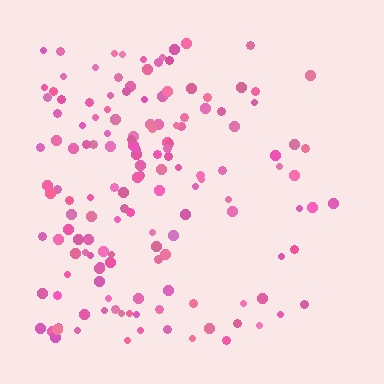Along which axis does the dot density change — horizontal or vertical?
Horizontal.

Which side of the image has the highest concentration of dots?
The left.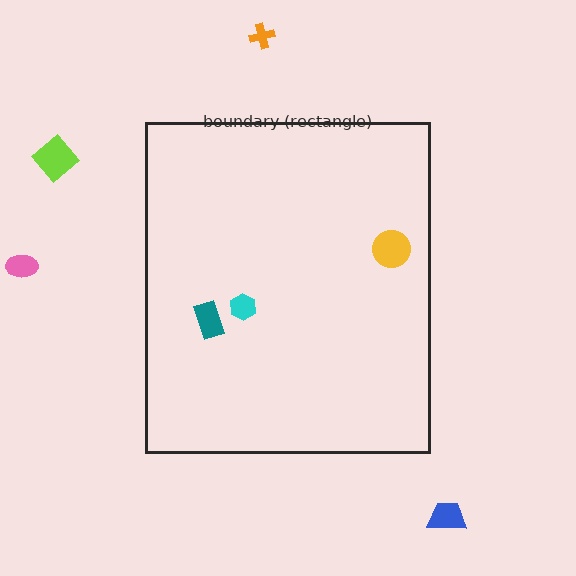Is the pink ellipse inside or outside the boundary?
Outside.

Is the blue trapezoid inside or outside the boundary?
Outside.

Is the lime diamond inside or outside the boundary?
Outside.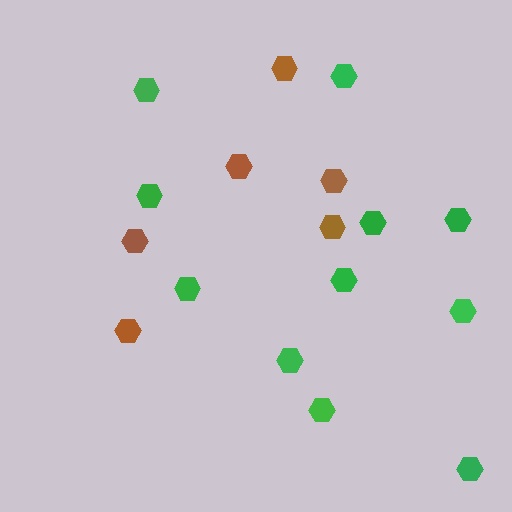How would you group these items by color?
There are 2 groups: one group of brown hexagons (6) and one group of green hexagons (11).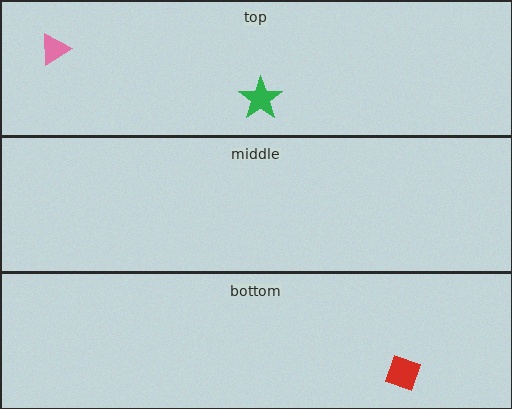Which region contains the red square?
The bottom region.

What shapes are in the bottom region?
The red square.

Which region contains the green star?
The top region.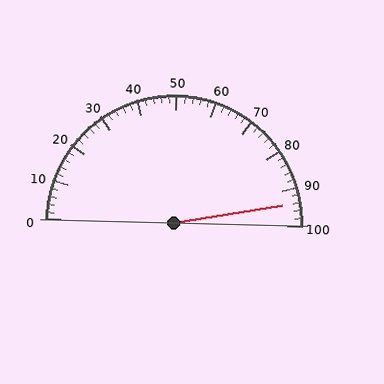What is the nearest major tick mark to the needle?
The nearest major tick mark is 90.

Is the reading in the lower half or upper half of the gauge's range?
The reading is in the upper half of the range (0 to 100).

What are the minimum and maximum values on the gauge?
The gauge ranges from 0 to 100.